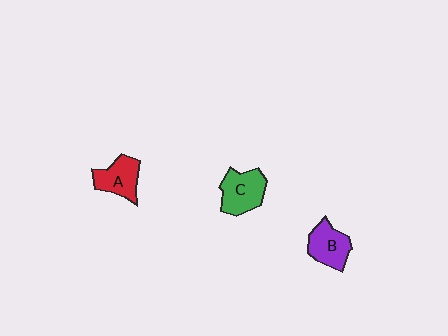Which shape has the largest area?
Shape C (green).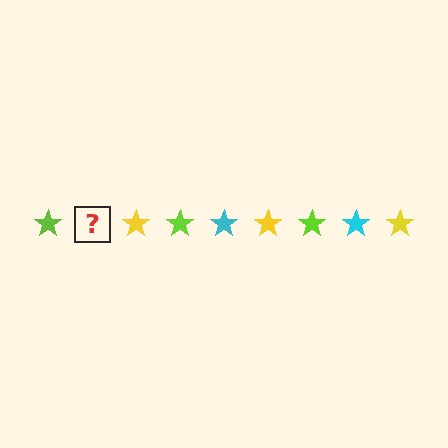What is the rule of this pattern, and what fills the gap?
The rule is that the pattern cycles through lime, cyan, yellow stars. The gap should be filled with a cyan star.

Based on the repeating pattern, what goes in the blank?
The blank should be a cyan star.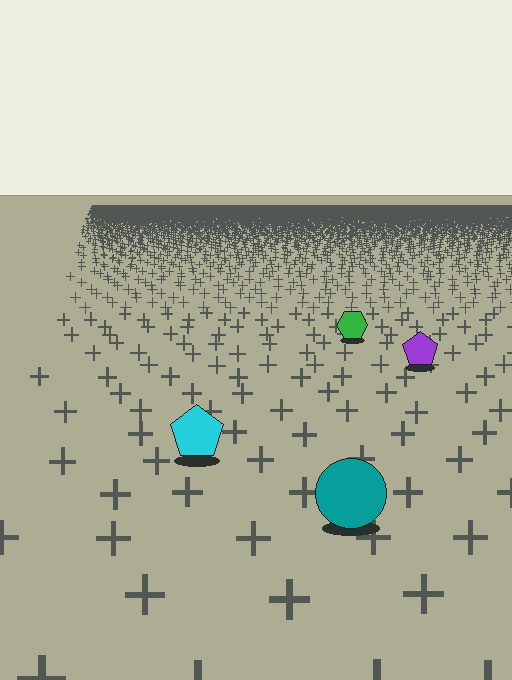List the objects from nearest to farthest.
From nearest to farthest: the teal circle, the cyan pentagon, the purple pentagon, the green hexagon.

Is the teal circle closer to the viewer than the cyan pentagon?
Yes. The teal circle is closer — you can tell from the texture gradient: the ground texture is coarser near it.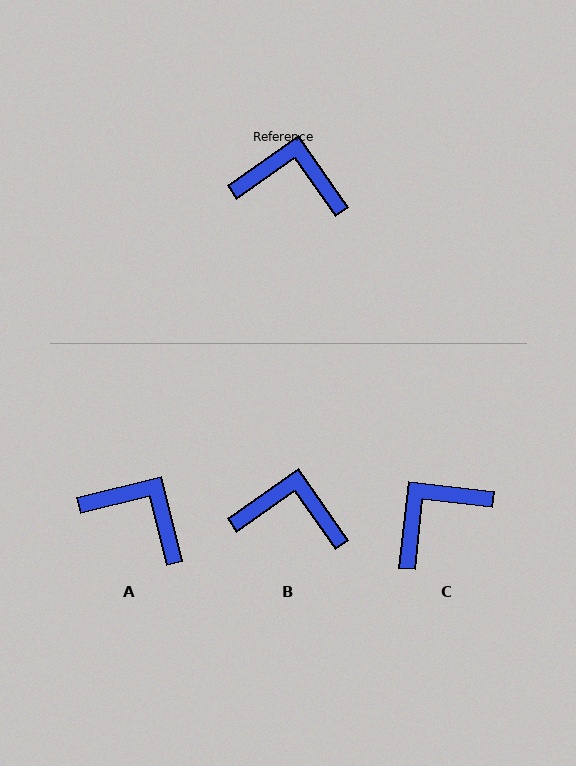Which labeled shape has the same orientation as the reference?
B.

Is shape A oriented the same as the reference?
No, it is off by about 21 degrees.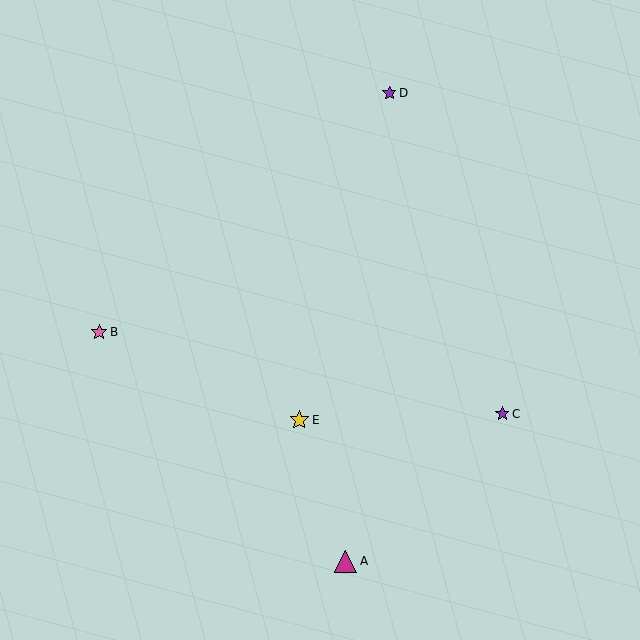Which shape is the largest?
The magenta triangle (labeled A) is the largest.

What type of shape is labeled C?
Shape C is a purple star.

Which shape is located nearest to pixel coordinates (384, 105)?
The purple star (labeled D) at (389, 93) is nearest to that location.